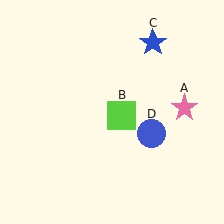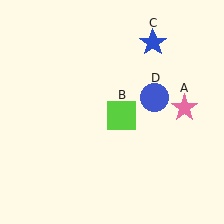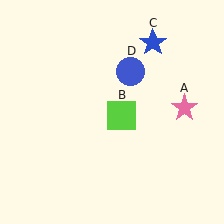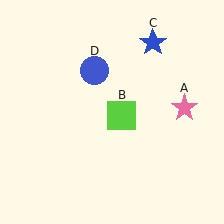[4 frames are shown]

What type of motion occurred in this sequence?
The blue circle (object D) rotated counterclockwise around the center of the scene.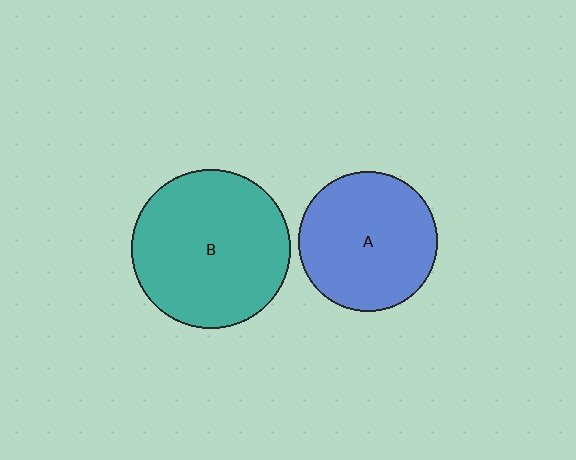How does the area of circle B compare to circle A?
Approximately 1.3 times.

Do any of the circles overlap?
No, none of the circles overlap.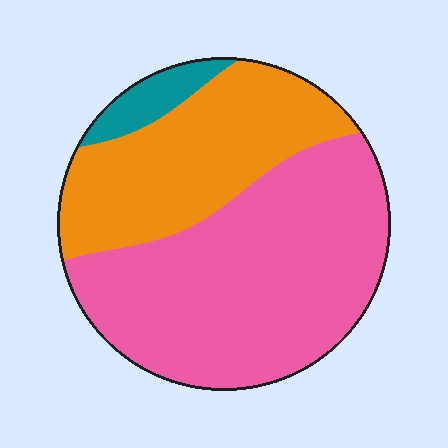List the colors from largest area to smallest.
From largest to smallest: pink, orange, teal.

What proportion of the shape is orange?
Orange covers roughly 35% of the shape.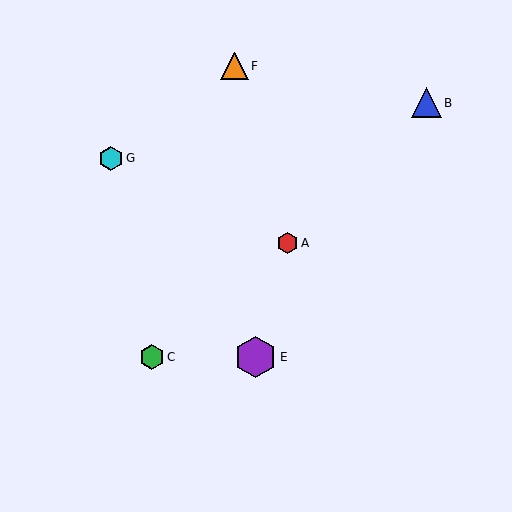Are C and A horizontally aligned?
No, C is at y≈357 and A is at y≈243.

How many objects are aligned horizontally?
3 objects (C, D, E) are aligned horizontally.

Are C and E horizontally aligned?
Yes, both are at y≈357.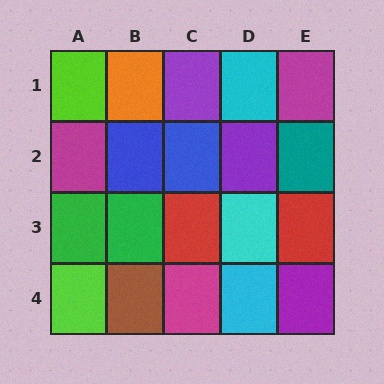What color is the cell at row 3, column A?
Green.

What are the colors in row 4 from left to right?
Lime, brown, magenta, cyan, purple.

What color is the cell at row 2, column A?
Magenta.